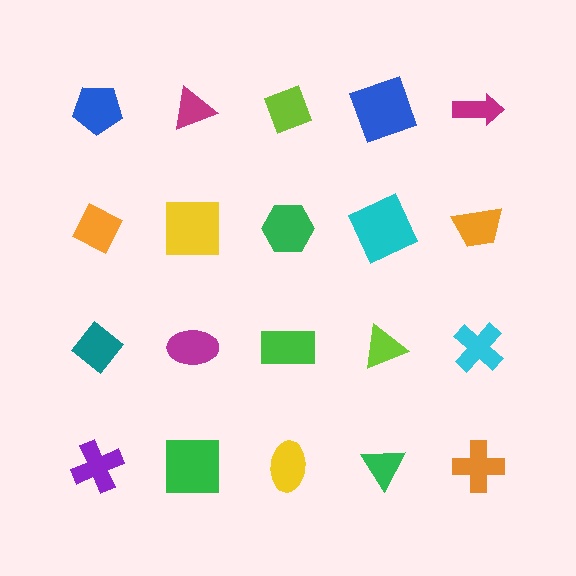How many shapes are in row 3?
5 shapes.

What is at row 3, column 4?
A lime triangle.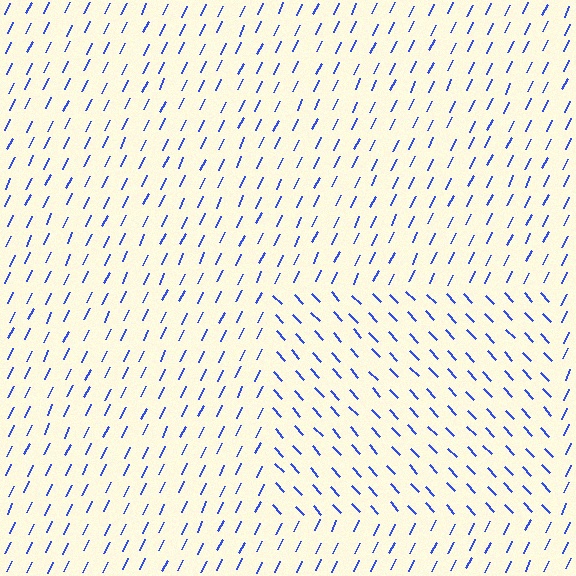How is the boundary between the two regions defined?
The boundary is defined purely by a change in line orientation (approximately 69 degrees difference). All lines are the same color and thickness.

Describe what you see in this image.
The image is filled with small blue line segments. A rectangle region in the image has lines oriented differently from the surrounding lines, creating a visible texture boundary.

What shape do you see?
I see a rectangle.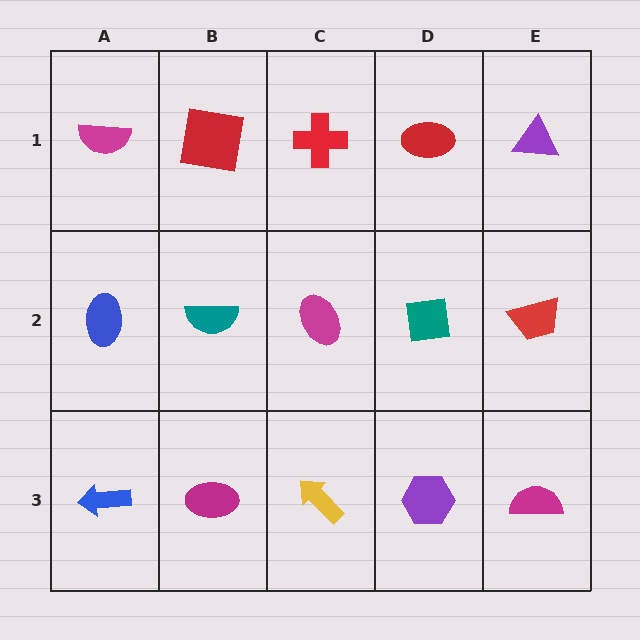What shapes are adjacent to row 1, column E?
A red trapezoid (row 2, column E), a red ellipse (row 1, column D).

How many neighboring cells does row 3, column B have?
3.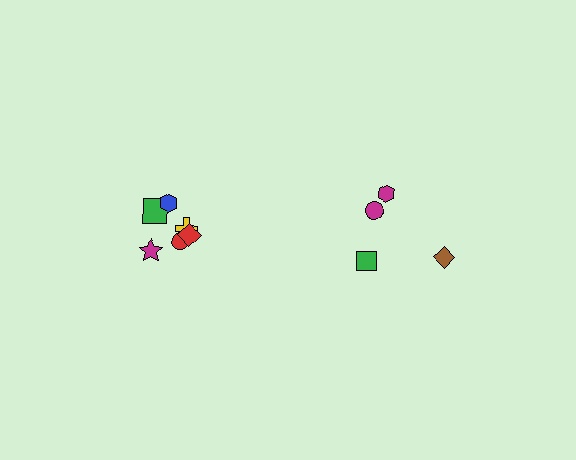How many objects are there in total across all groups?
There are 10 objects.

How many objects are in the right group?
There are 4 objects.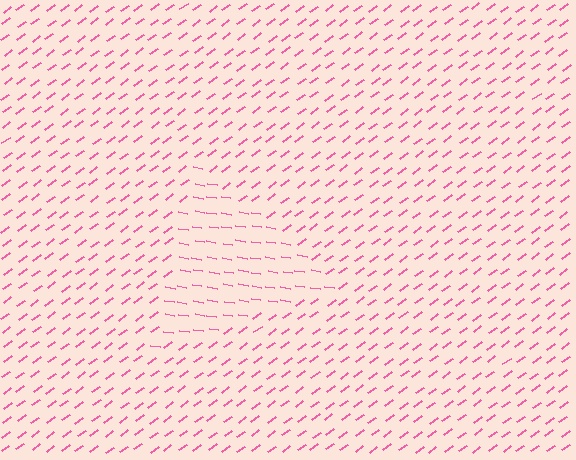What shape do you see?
I see a triangle.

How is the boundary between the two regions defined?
The boundary is defined purely by a change in line orientation (approximately 45 degrees difference). All lines are the same color and thickness.